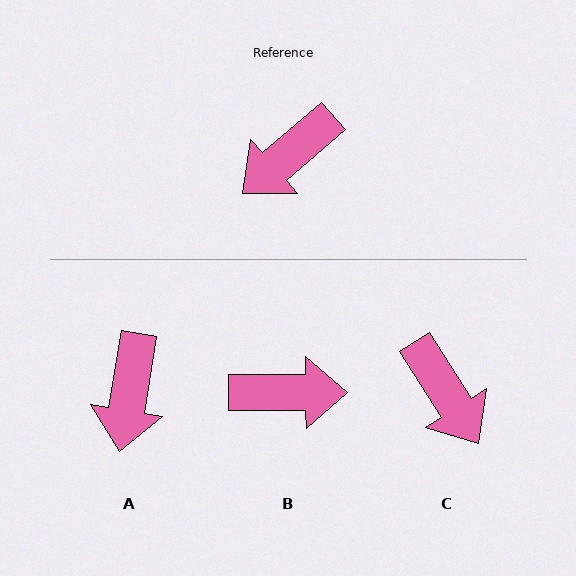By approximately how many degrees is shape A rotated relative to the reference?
Approximately 40 degrees counter-clockwise.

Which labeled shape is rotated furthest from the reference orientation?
B, about 139 degrees away.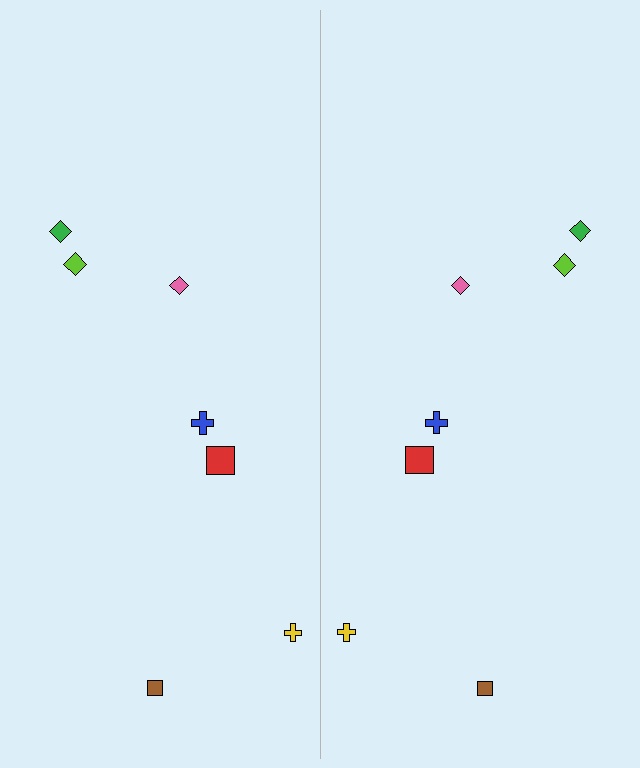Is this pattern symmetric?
Yes, this pattern has bilateral (reflection) symmetry.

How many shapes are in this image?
There are 14 shapes in this image.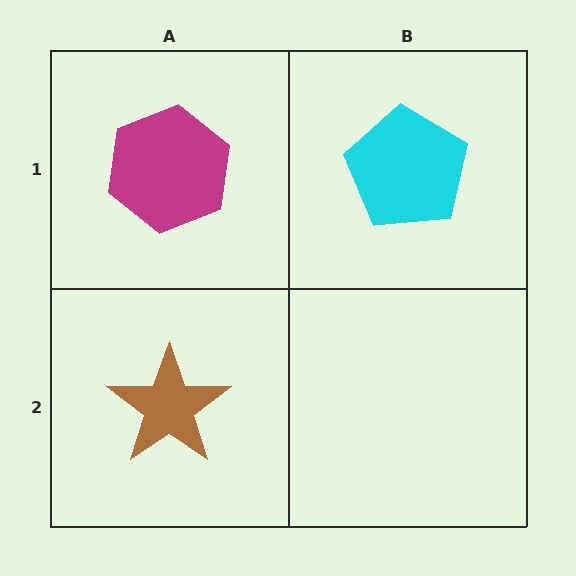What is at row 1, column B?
A cyan pentagon.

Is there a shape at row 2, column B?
No, that cell is empty.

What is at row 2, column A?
A brown star.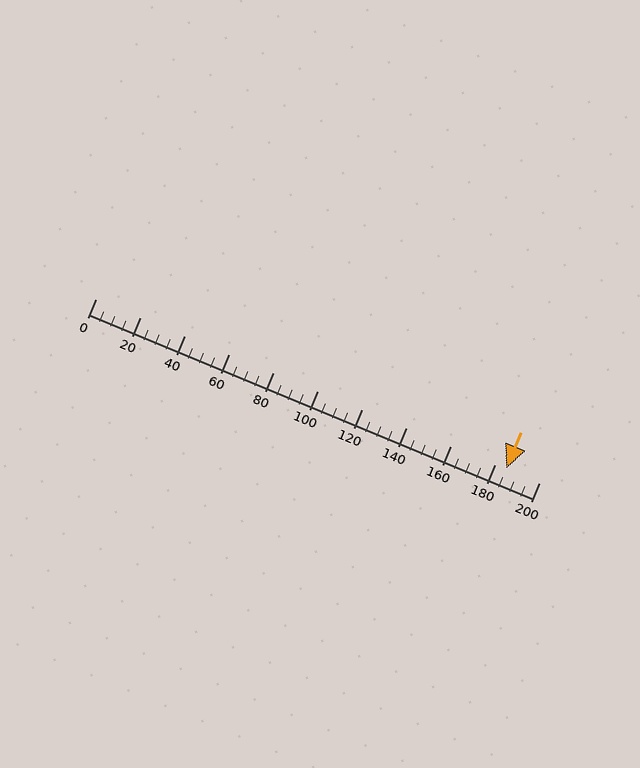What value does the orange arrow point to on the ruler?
The orange arrow points to approximately 185.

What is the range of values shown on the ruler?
The ruler shows values from 0 to 200.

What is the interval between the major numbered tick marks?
The major tick marks are spaced 20 units apart.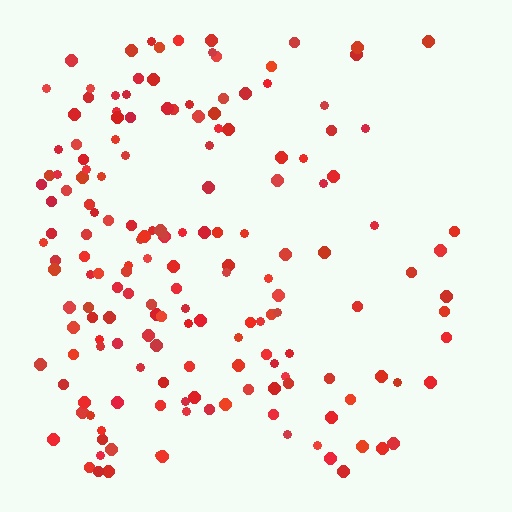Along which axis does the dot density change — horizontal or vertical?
Horizontal.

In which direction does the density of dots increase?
From right to left, with the left side densest.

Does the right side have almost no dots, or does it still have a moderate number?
Still a moderate number, just noticeably fewer than the left.